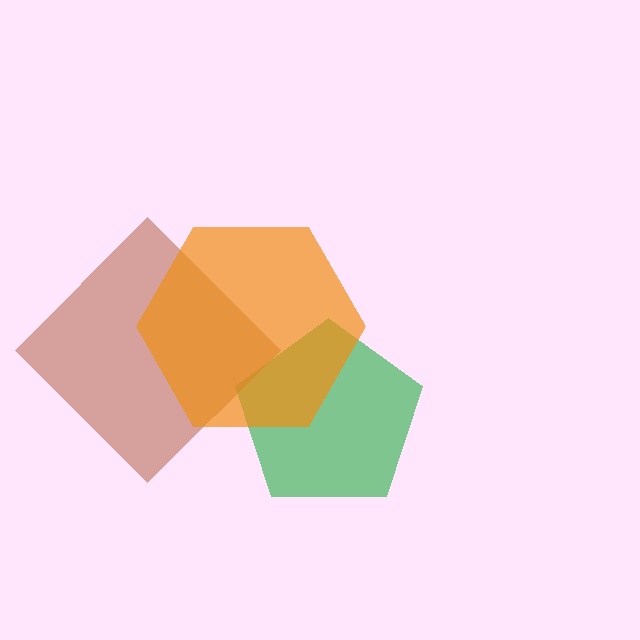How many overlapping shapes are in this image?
There are 3 overlapping shapes in the image.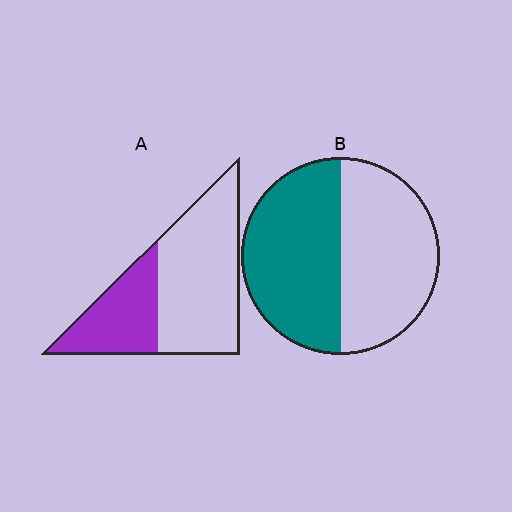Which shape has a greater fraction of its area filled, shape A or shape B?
Shape B.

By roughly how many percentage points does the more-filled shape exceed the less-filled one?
By roughly 15 percentage points (B over A).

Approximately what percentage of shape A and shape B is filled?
A is approximately 35% and B is approximately 50%.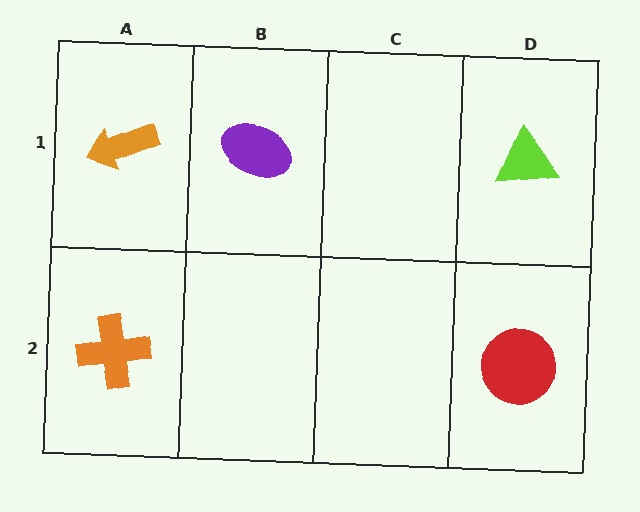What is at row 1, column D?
A lime triangle.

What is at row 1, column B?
A purple ellipse.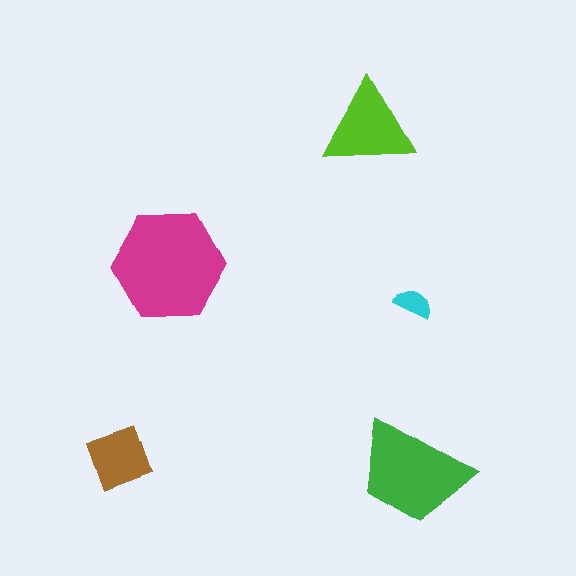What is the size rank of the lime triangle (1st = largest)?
3rd.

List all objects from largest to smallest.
The magenta hexagon, the green trapezoid, the lime triangle, the brown diamond, the cyan semicircle.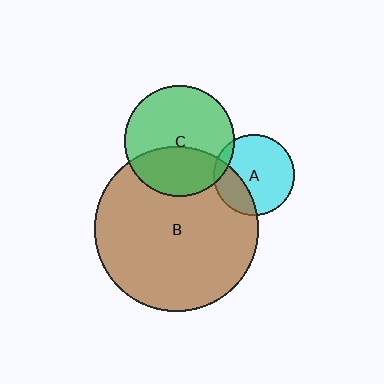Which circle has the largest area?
Circle B (brown).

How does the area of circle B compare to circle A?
Approximately 4.1 times.